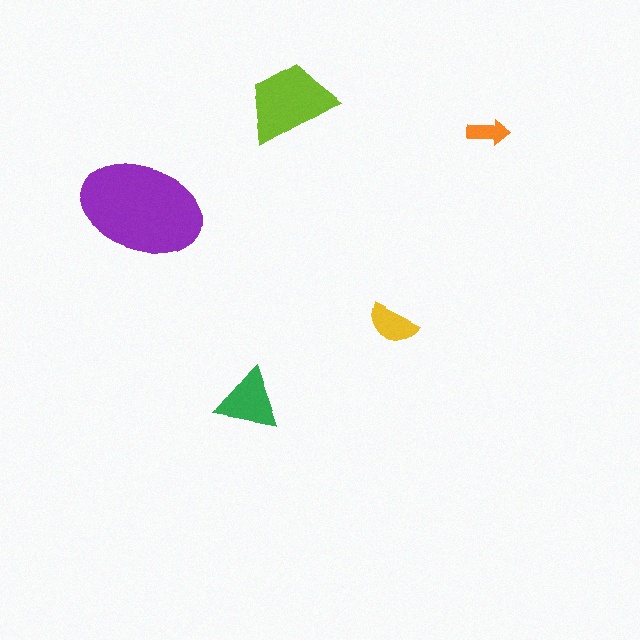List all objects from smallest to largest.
The orange arrow, the yellow semicircle, the green triangle, the lime trapezoid, the purple ellipse.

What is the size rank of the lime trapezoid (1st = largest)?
2nd.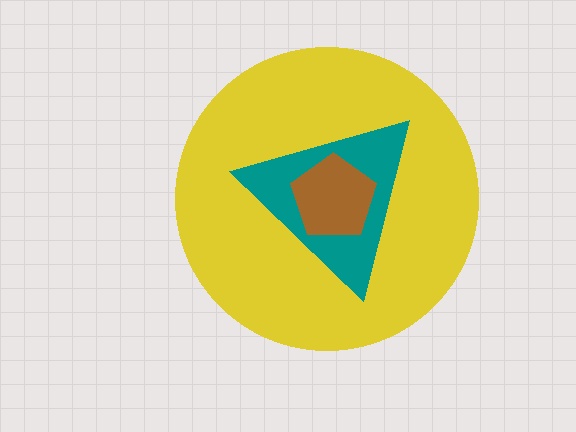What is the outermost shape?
The yellow circle.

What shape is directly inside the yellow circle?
The teal triangle.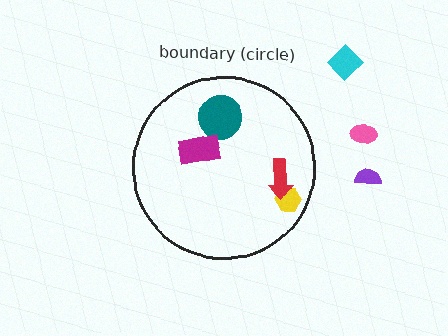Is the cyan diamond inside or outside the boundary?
Outside.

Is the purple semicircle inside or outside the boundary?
Outside.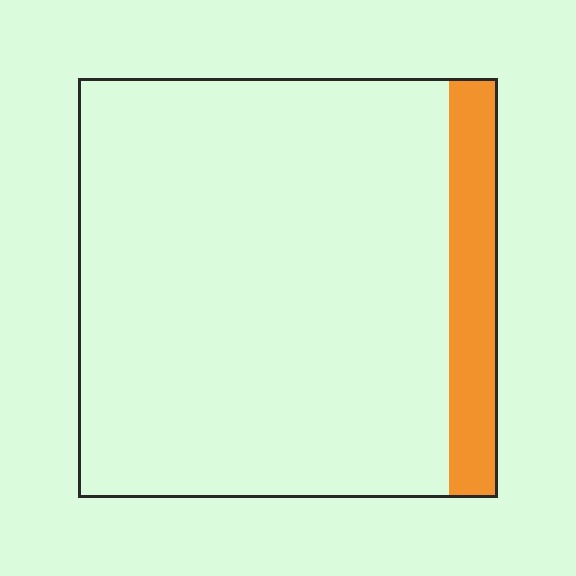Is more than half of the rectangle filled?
No.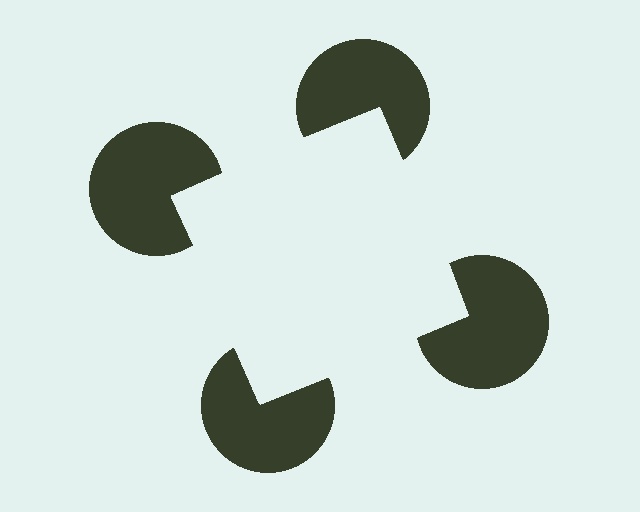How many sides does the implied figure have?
4 sides.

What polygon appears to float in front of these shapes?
An illusory square — its edges are inferred from the aligned wedge cuts in the pac-man discs, not physically drawn.